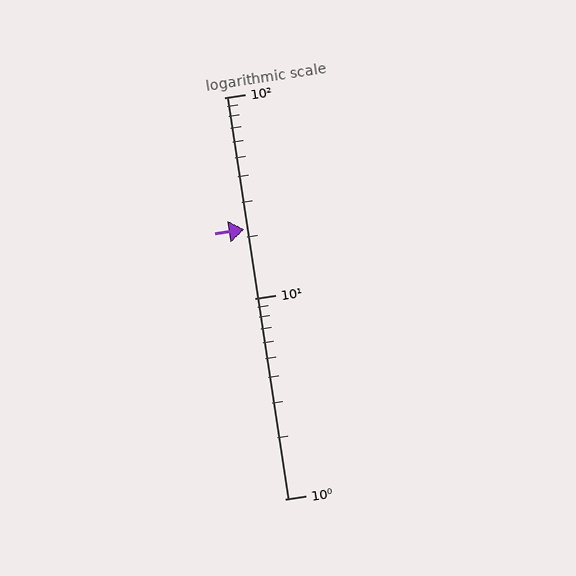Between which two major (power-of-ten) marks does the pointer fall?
The pointer is between 10 and 100.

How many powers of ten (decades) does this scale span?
The scale spans 2 decades, from 1 to 100.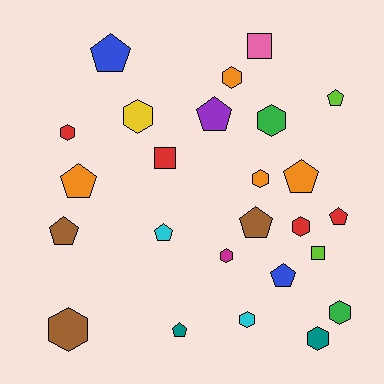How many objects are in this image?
There are 25 objects.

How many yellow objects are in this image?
There is 1 yellow object.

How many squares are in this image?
There are 3 squares.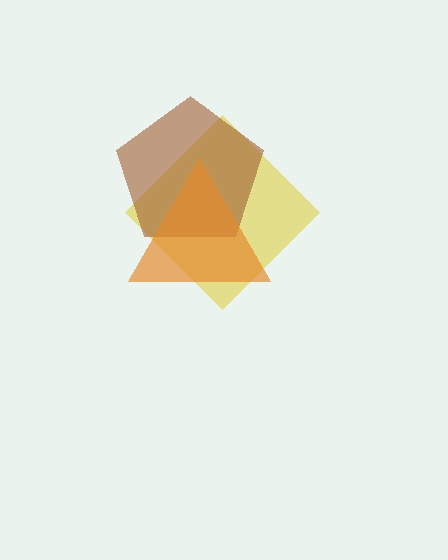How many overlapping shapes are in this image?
There are 3 overlapping shapes in the image.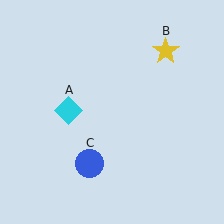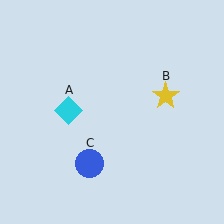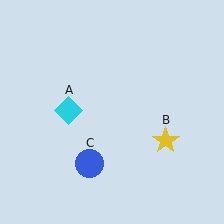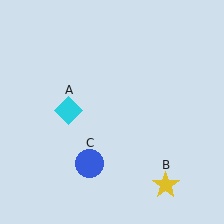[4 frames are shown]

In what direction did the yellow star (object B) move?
The yellow star (object B) moved down.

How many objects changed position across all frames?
1 object changed position: yellow star (object B).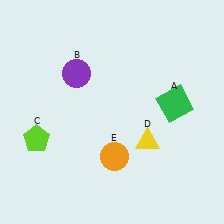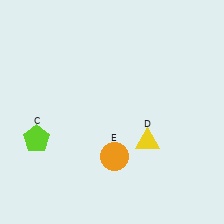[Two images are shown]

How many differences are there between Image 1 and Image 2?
There are 2 differences between the two images.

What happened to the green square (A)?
The green square (A) was removed in Image 2. It was in the top-right area of Image 1.